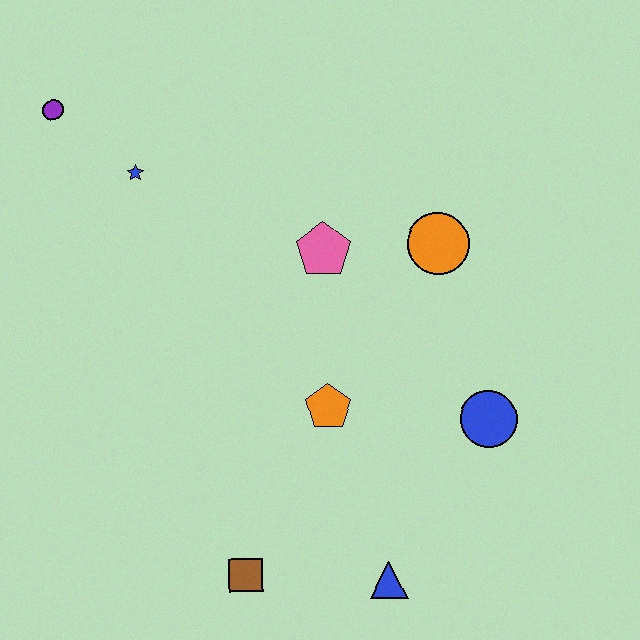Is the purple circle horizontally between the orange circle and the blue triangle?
No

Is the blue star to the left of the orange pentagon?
Yes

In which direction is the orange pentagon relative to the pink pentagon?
The orange pentagon is below the pink pentagon.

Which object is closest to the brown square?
The blue triangle is closest to the brown square.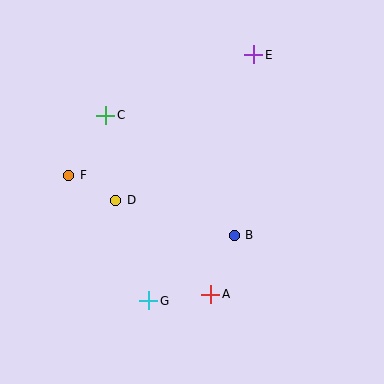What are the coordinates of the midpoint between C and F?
The midpoint between C and F is at (87, 145).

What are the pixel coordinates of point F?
Point F is at (69, 175).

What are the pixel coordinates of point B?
Point B is at (234, 235).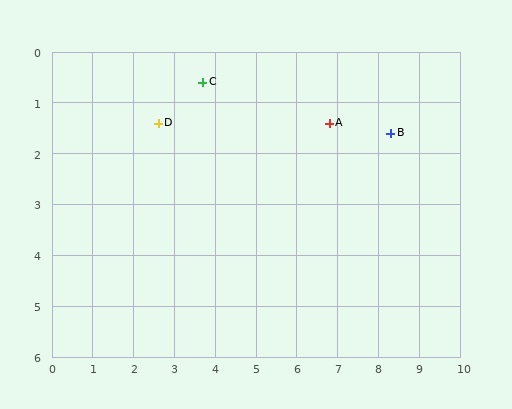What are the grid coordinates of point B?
Point B is at approximately (8.3, 1.6).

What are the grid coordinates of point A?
Point A is at approximately (6.8, 1.4).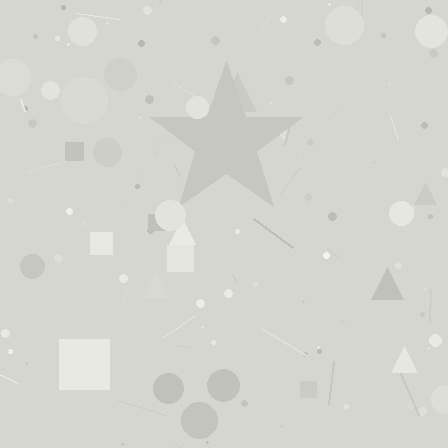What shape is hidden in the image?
A star is hidden in the image.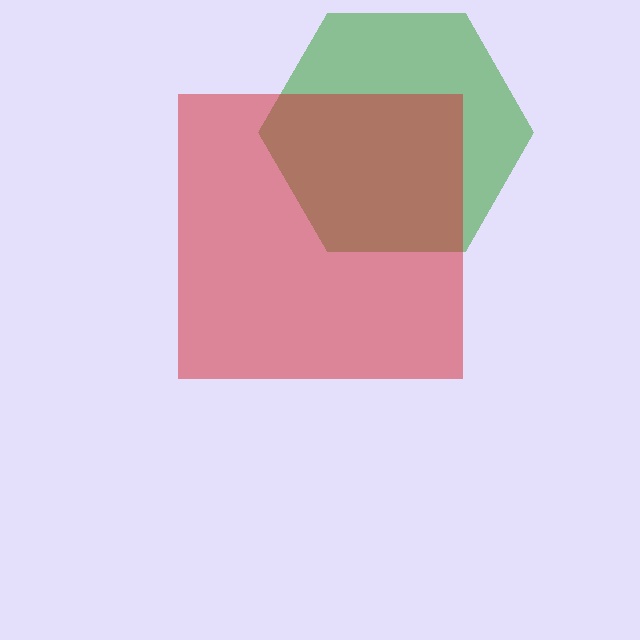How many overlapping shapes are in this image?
There are 2 overlapping shapes in the image.